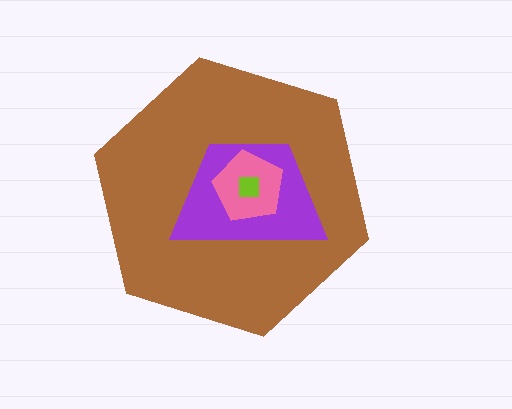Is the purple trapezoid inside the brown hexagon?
Yes.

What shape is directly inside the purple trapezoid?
The pink pentagon.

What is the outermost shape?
The brown hexagon.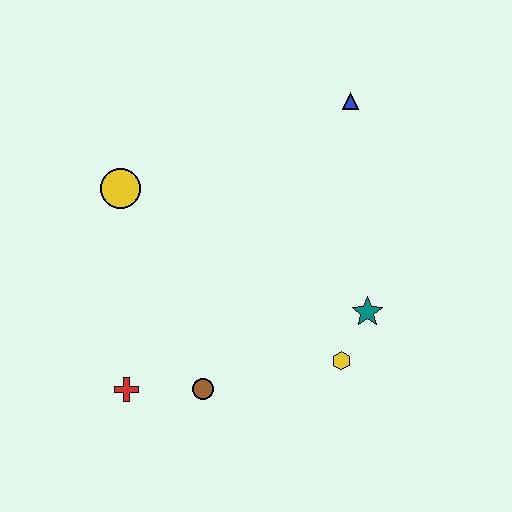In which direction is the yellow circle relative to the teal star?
The yellow circle is to the left of the teal star.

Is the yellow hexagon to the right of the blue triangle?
No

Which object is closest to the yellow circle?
The red cross is closest to the yellow circle.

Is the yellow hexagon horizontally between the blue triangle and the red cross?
Yes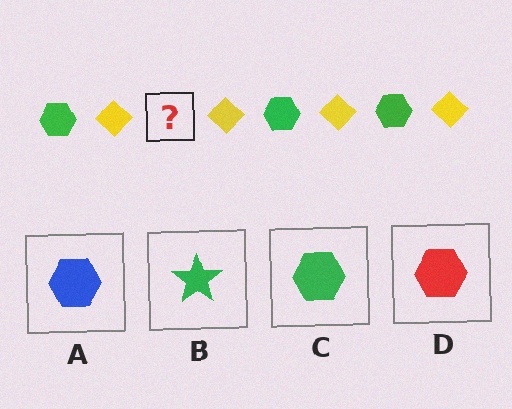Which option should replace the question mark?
Option C.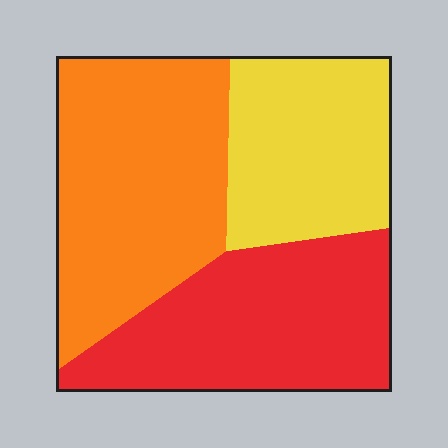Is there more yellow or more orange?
Orange.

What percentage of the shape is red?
Red takes up between a third and a half of the shape.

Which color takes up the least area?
Yellow, at roughly 25%.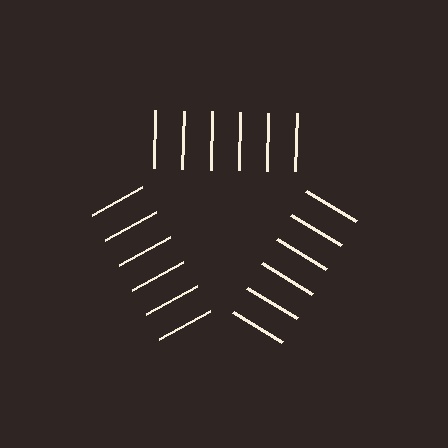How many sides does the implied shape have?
3 sides — the line-ends trace a triangle.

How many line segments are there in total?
18 — 6 along each of the 3 edges.